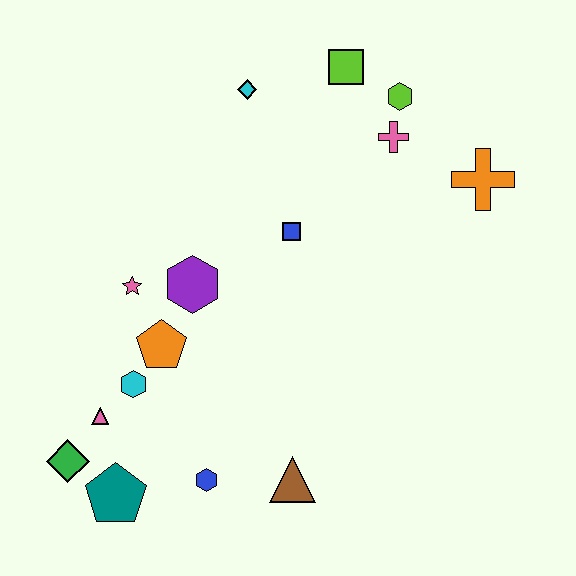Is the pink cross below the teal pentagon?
No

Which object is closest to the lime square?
The lime hexagon is closest to the lime square.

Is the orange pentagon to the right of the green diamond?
Yes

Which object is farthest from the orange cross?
The green diamond is farthest from the orange cross.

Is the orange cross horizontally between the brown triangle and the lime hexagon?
No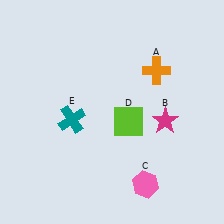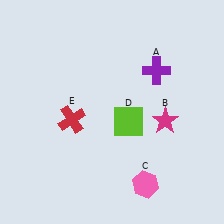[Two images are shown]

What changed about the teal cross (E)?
In Image 1, E is teal. In Image 2, it changed to red.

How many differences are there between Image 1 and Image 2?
There are 2 differences between the two images.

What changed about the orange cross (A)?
In Image 1, A is orange. In Image 2, it changed to purple.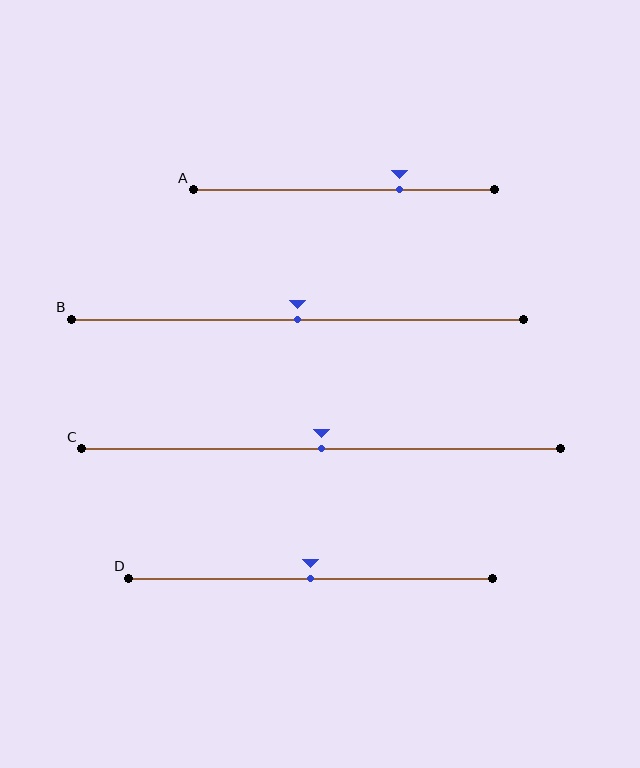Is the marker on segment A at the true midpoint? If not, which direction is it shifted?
No, the marker on segment A is shifted to the right by about 18% of the segment length.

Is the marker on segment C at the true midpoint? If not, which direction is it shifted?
Yes, the marker on segment C is at the true midpoint.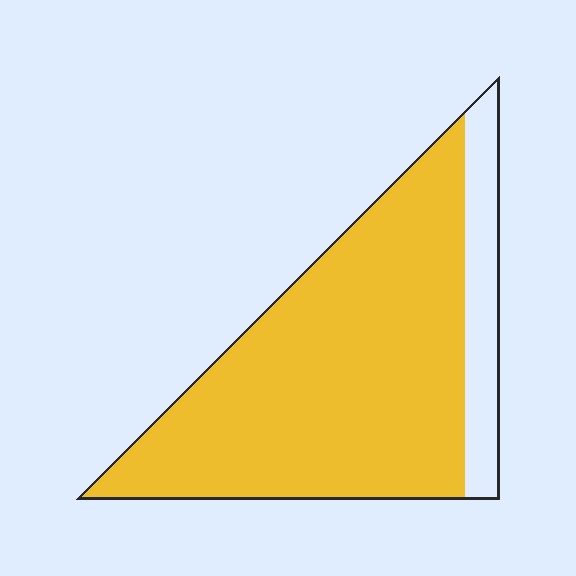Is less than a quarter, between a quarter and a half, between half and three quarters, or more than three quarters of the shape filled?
More than three quarters.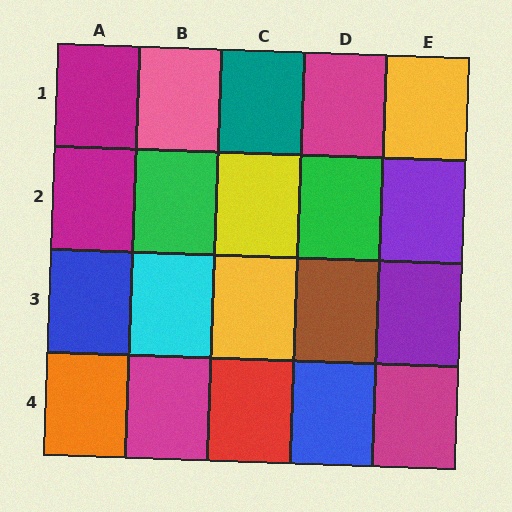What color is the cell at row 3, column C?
Yellow.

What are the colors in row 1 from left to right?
Magenta, pink, teal, magenta, yellow.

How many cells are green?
2 cells are green.